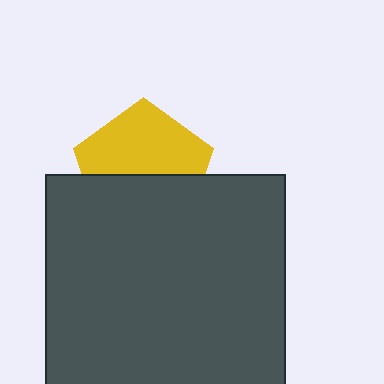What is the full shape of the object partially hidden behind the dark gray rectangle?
The partially hidden object is a yellow pentagon.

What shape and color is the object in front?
The object in front is a dark gray rectangle.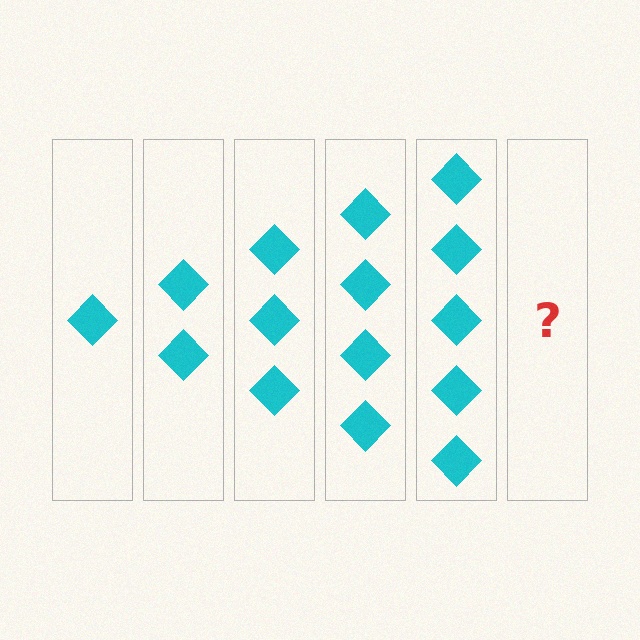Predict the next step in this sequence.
The next step is 6 diamonds.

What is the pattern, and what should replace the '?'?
The pattern is that each step adds one more diamond. The '?' should be 6 diamonds.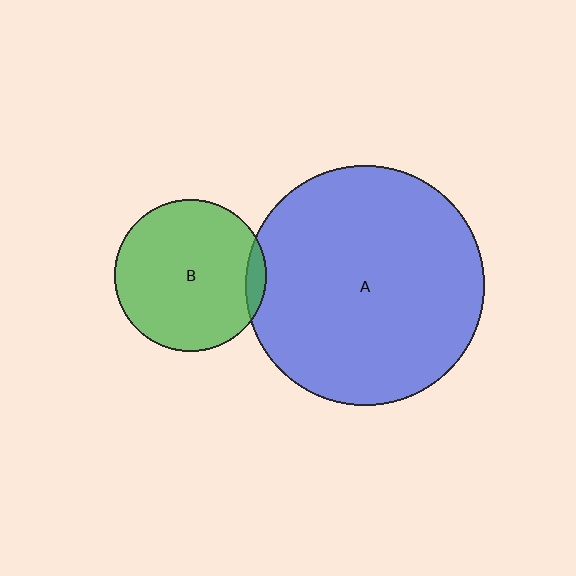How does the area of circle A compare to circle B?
Approximately 2.5 times.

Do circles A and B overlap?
Yes.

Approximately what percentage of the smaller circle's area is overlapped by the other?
Approximately 5%.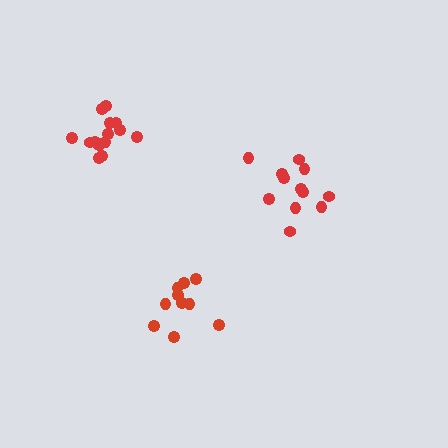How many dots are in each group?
Group 1: 12 dots, Group 2: 10 dots, Group 3: 15 dots (37 total).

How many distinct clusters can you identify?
There are 3 distinct clusters.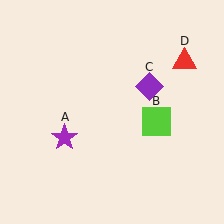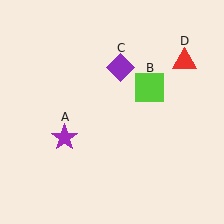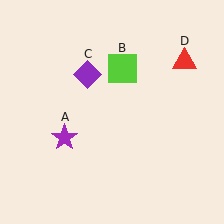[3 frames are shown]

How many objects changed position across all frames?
2 objects changed position: lime square (object B), purple diamond (object C).